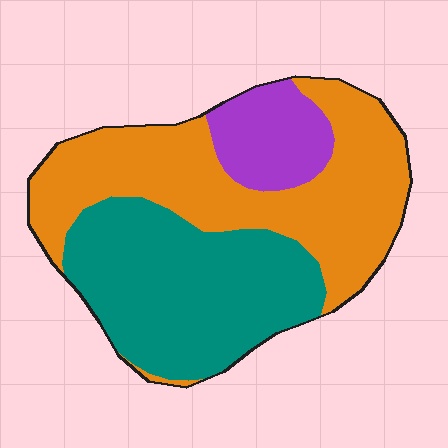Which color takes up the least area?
Purple, at roughly 15%.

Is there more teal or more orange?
Orange.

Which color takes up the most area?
Orange, at roughly 45%.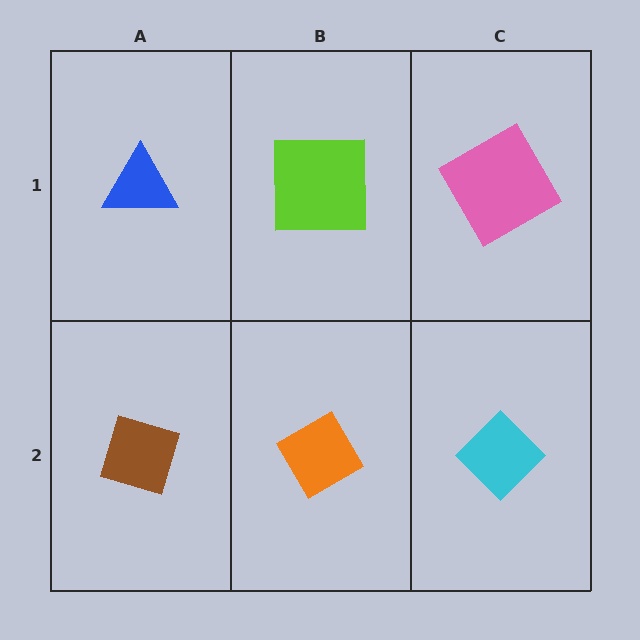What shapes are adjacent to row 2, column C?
A pink diamond (row 1, column C), an orange diamond (row 2, column B).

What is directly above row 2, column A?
A blue triangle.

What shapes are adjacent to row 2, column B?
A lime square (row 1, column B), a brown diamond (row 2, column A), a cyan diamond (row 2, column C).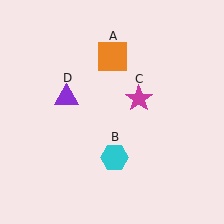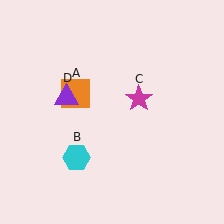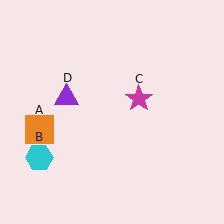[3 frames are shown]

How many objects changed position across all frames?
2 objects changed position: orange square (object A), cyan hexagon (object B).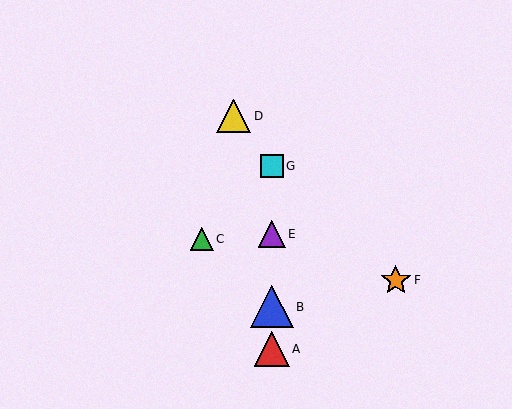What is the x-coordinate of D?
Object D is at x≈234.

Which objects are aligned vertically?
Objects A, B, E, G are aligned vertically.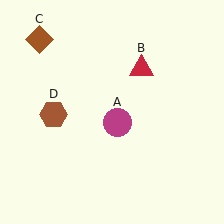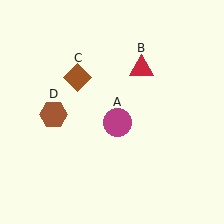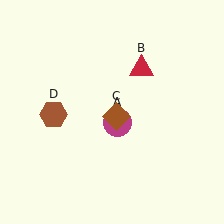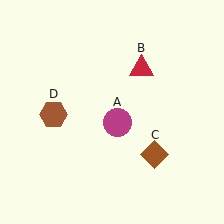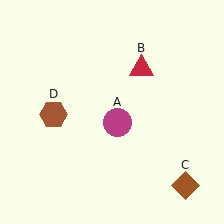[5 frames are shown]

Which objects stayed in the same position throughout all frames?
Magenta circle (object A) and red triangle (object B) and brown hexagon (object D) remained stationary.